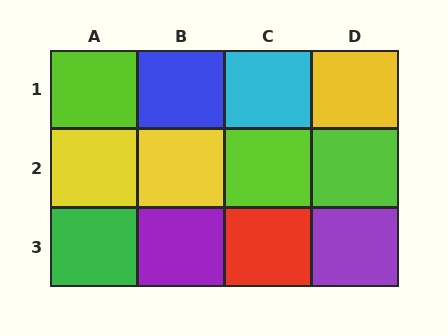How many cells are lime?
3 cells are lime.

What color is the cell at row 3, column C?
Red.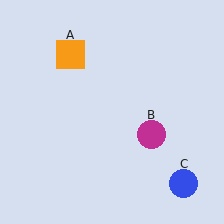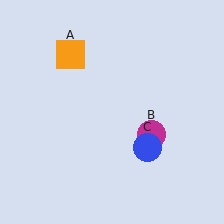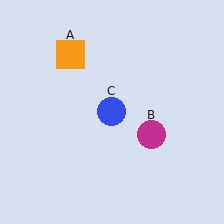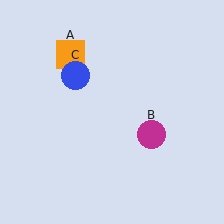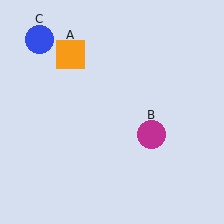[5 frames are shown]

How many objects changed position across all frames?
1 object changed position: blue circle (object C).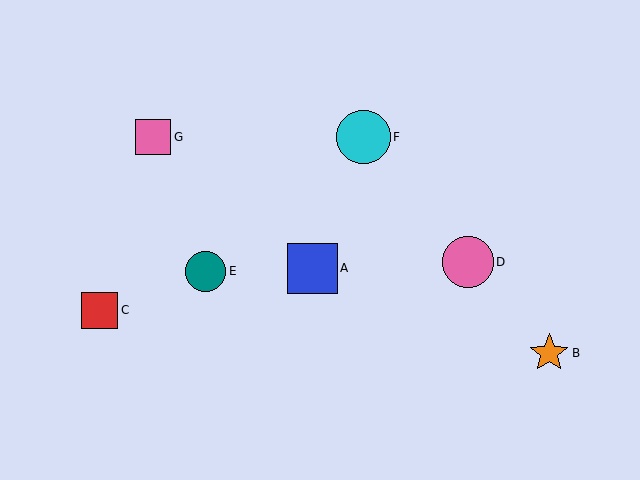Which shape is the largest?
The cyan circle (labeled F) is the largest.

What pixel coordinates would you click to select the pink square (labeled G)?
Click at (153, 137) to select the pink square G.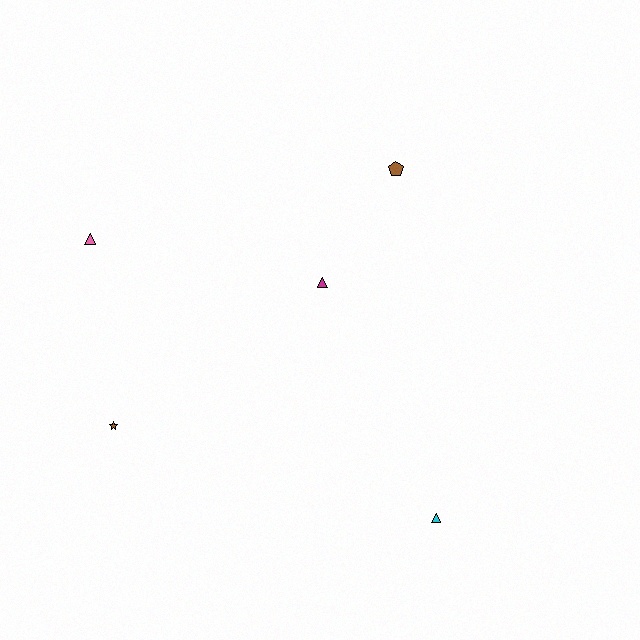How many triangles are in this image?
There are 3 triangles.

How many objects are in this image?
There are 5 objects.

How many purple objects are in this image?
There are no purple objects.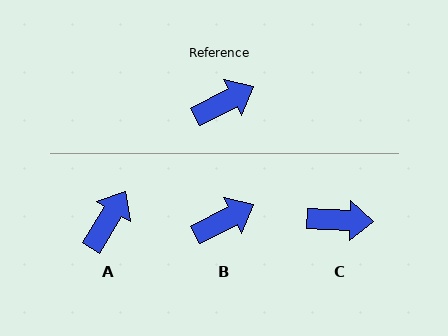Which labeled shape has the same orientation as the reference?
B.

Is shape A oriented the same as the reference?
No, it is off by about 31 degrees.